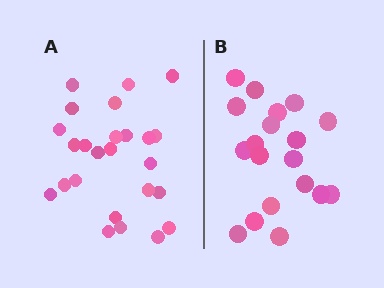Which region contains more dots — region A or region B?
Region A (the left region) has more dots.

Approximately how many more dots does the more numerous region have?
Region A has about 6 more dots than region B.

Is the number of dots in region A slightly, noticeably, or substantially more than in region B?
Region A has noticeably more, but not dramatically so. The ratio is roughly 1.3 to 1.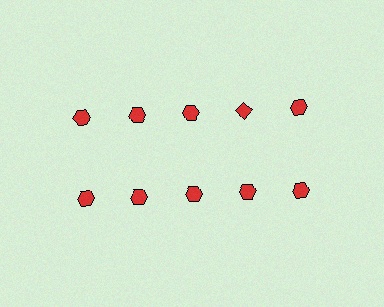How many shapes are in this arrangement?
There are 10 shapes arranged in a grid pattern.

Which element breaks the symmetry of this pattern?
The red diamond in the top row, second from right column breaks the symmetry. All other shapes are red hexagons.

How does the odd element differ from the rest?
It has a different shape: diamond instead of hexagon.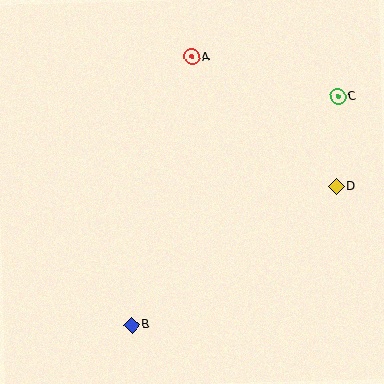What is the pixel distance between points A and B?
The distance between A and B is 275 pixels.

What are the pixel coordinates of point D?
Point D is at (336, 187).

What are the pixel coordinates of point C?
Point C is at (338, 96).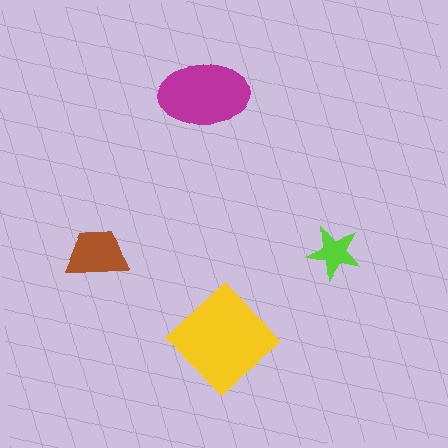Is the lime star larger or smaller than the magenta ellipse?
Smaller.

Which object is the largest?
The yellow diamond.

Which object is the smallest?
The lime star.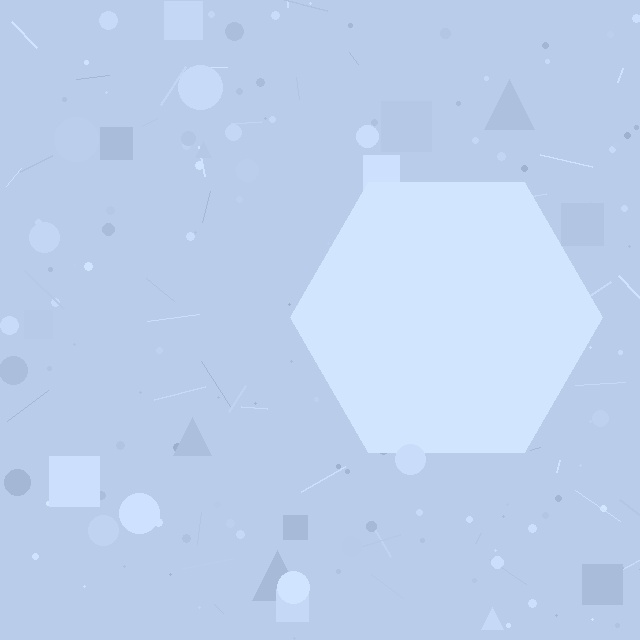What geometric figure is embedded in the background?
A hexagon is embedded in the background.